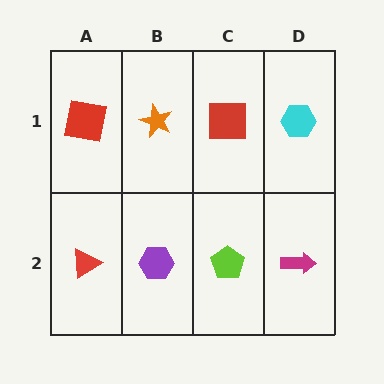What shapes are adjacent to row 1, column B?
A purple hexagon (row 2, column B), a red square (row 1, column A), a red square (row 1, column C).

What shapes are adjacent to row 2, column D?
A cyan hexagon (row 1, column D), a lime pentagon (row 2, column C).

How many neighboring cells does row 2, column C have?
3.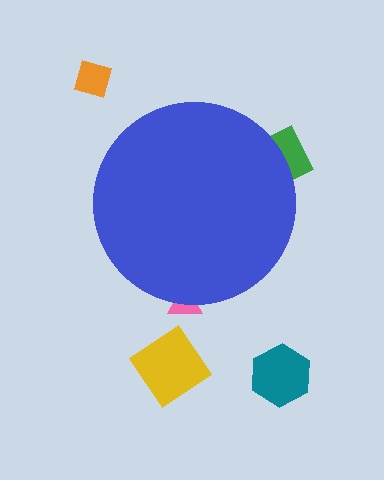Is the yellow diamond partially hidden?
No, the yellow diamond is fully visible.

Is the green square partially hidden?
Yes, the green square is partially hidden behind the blue circle.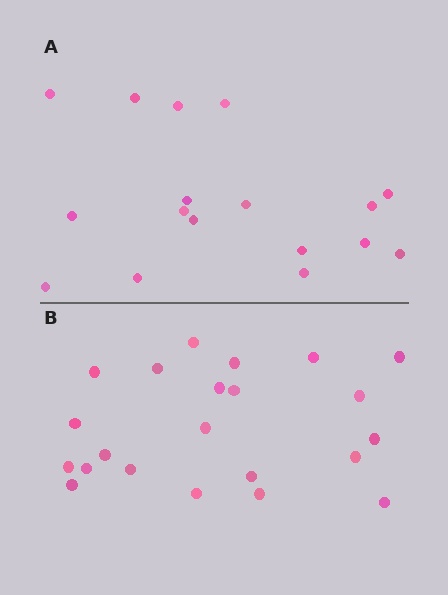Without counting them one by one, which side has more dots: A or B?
Region B (the bottom region) has more dots.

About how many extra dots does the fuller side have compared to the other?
Region B has about 5 more dots than region A.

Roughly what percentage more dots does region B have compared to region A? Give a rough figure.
About 30% more.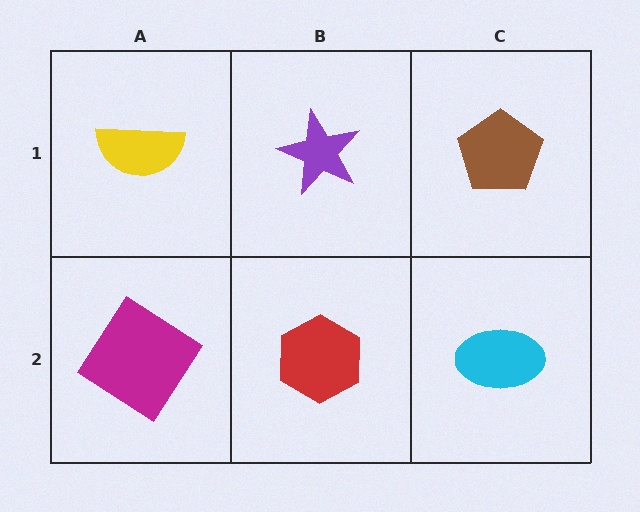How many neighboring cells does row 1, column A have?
2.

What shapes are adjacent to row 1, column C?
A cyan ellipse (row 2, column C), a purple star (row 1, column B).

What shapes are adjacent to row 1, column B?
A red hexagon (row 2, column B), a yellow semicircle (row 1, column A), a brown pentagon (row 1, column C).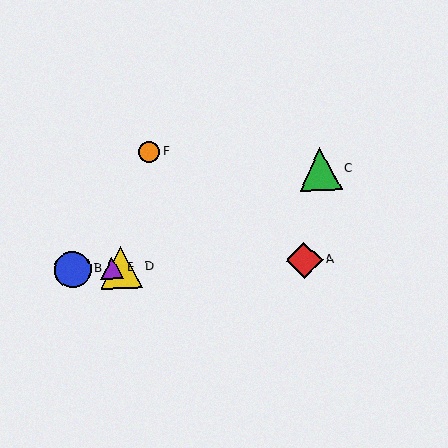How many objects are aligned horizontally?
4 objects (A, B, D, E) are aligned horizontally.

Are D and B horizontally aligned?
Yes, both are at y≈268.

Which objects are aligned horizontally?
Objects A, B, D, E are aligned horizontally.